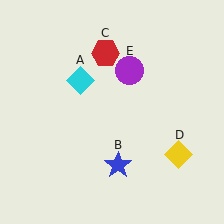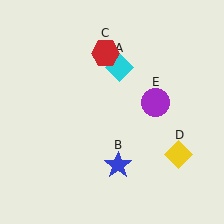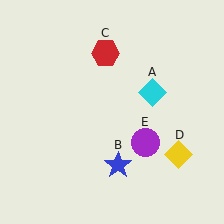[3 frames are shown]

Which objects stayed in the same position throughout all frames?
Blue star (object B) and red hexagon (object C) and yellow diamond (object D) remained stationary.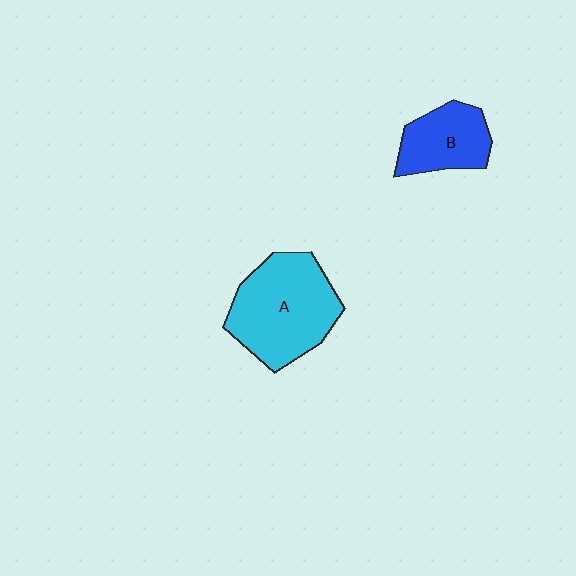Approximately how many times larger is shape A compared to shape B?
Approximately 1.8 times.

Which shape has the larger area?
Shape A (cyan).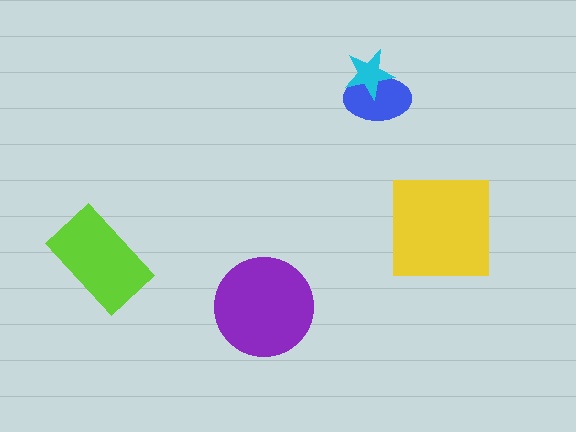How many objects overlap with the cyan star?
1 object overlaps with the cyan star.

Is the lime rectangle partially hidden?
No, no other shape covers it.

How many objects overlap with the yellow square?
0 objects overlap with the yellow square.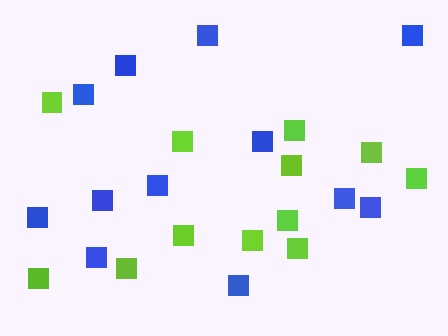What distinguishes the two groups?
There are 2 groups: one group of lime squares (12) and one group of blue squares (12).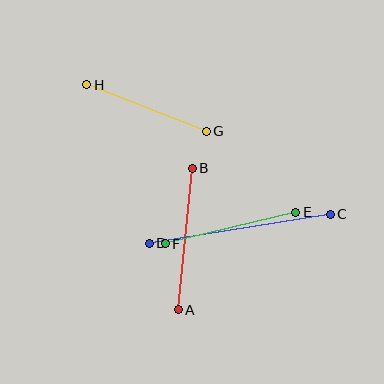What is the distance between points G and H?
The distance is approximately 129 pixels.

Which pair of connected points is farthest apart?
Points C and D are farthest apart.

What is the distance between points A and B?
The distance is approximately 142 pixels.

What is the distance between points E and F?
The distance is approximately 134 pixels.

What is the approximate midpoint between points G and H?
The midpoint is at approximately (147, 108) pixels.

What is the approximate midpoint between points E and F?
The midpoint is at approximately (231, 228) pixels.